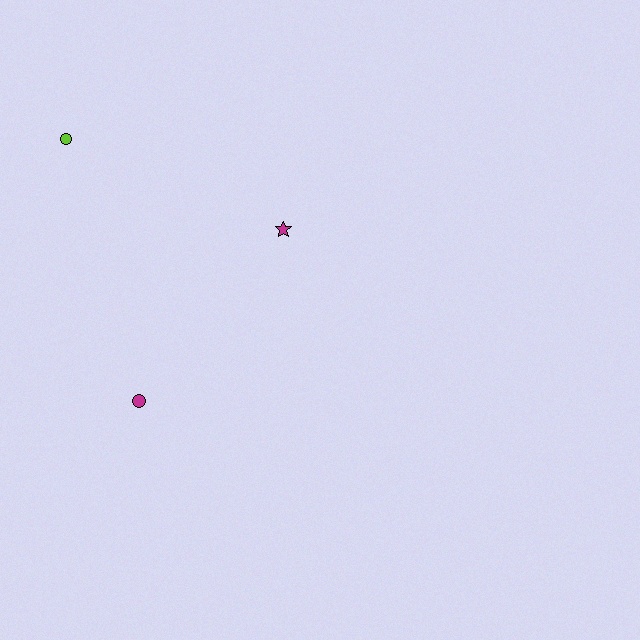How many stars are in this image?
There is 1 star.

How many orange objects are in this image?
There are no orange objects.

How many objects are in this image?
There are 3 objects.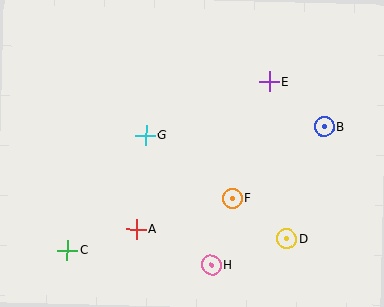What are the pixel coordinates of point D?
Point D is at (287, 238).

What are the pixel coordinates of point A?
Point A is at (137, 229).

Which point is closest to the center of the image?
Point G at (146, 135) is closest to the center.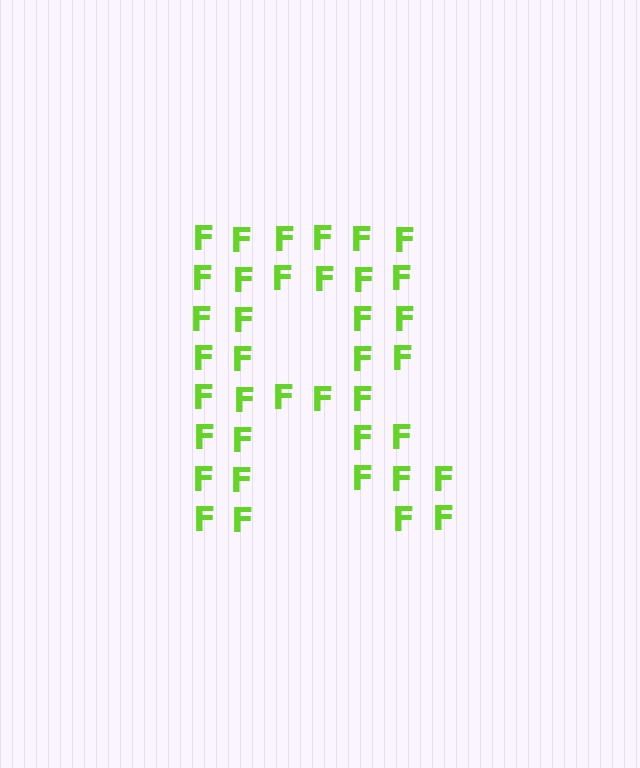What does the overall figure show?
The overall figure shows the letter R.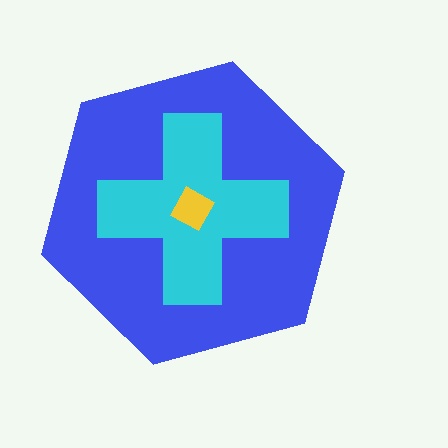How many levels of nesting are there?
3.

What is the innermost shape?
The yellow square.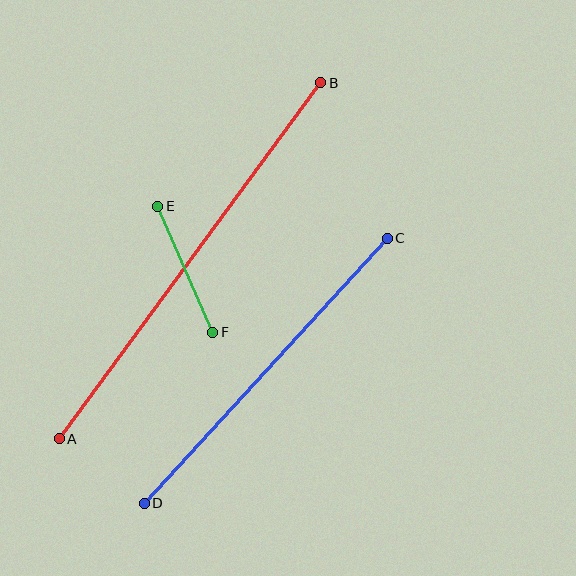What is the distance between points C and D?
The distance is approximately 359 pixels.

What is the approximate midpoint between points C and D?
The midpoint is at approximately (266, 371) pixels.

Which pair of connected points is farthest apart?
Points A and B are farthest apart.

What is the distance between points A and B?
The distance is approximately 442 pixels.